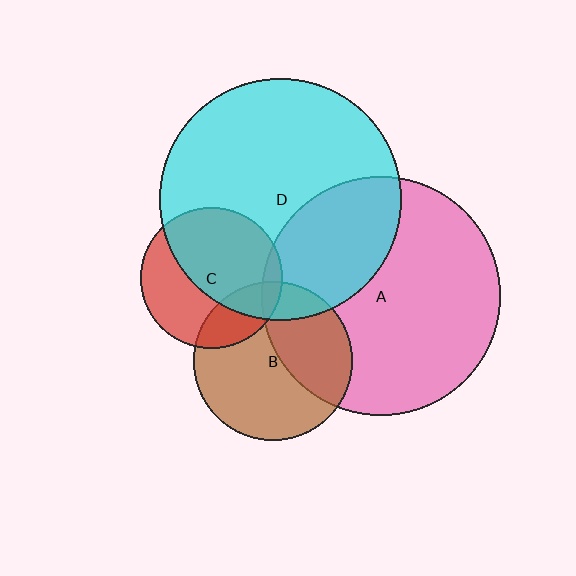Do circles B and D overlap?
Yes.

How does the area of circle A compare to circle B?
Approximately 2.3 times.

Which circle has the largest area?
Circle D (cyan).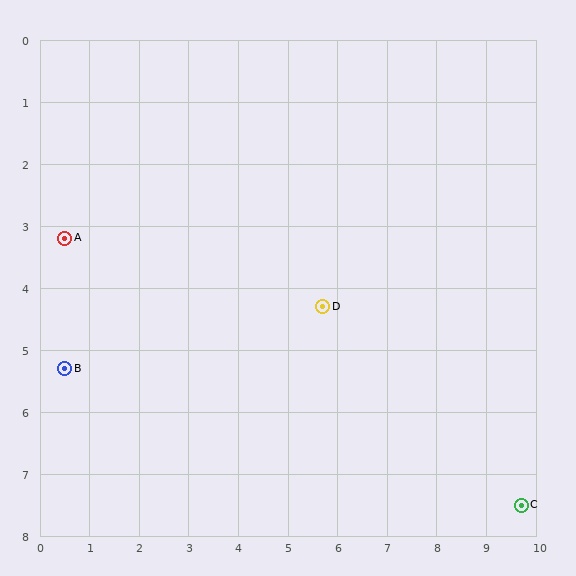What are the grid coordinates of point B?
Point B is at approximately (0.5, 5.3).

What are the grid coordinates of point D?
Point D is at approximately (5.7, 4.3).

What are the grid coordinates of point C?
Point C is at approximately (9.7, 7.5).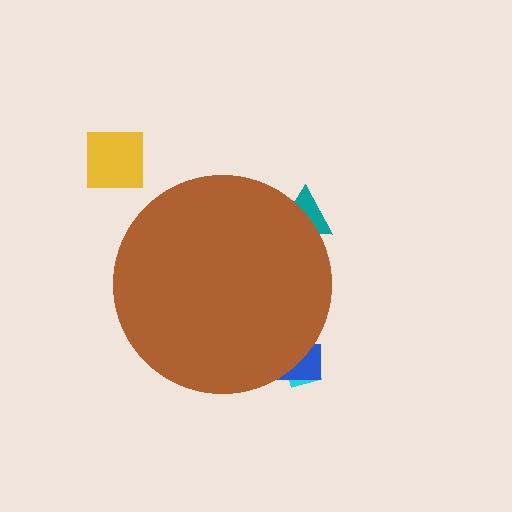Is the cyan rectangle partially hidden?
Yes, the cyan rectangle is partially hidden behind the brown circle.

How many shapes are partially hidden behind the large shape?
3 shapes are partially hidden.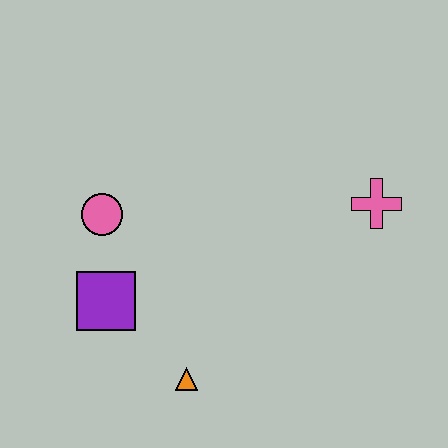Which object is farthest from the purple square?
The pink cross is farthest from the purple square.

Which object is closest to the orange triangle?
The purple square is closest to the orange triangle.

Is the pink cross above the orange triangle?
Yes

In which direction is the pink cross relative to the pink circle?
The pink cross is to the right of the pink circle.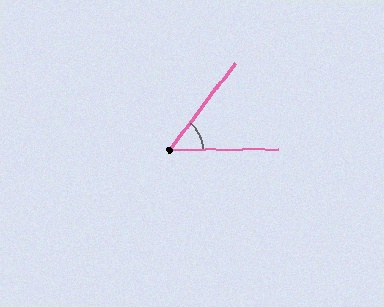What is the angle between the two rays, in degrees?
Approximately 52 degrees.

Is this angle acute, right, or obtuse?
It is acute.